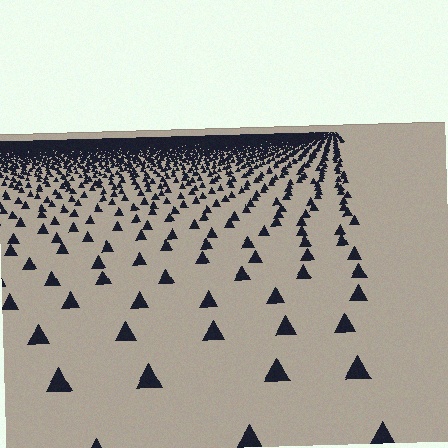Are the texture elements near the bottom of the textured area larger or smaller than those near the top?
Larger. Near the bottom, elements are closer to the viewer and appear at a bigger on-screen size.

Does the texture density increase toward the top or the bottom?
Density increases toward the top.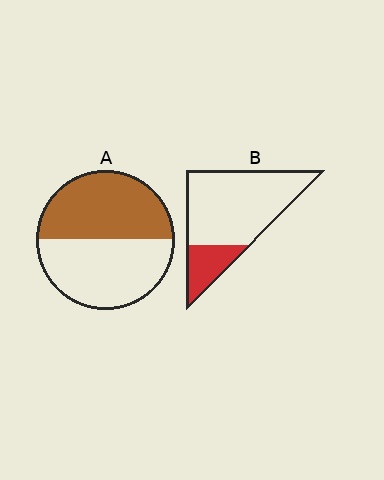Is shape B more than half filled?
No.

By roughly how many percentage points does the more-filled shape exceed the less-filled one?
By roughly 25 percentage points (A over B).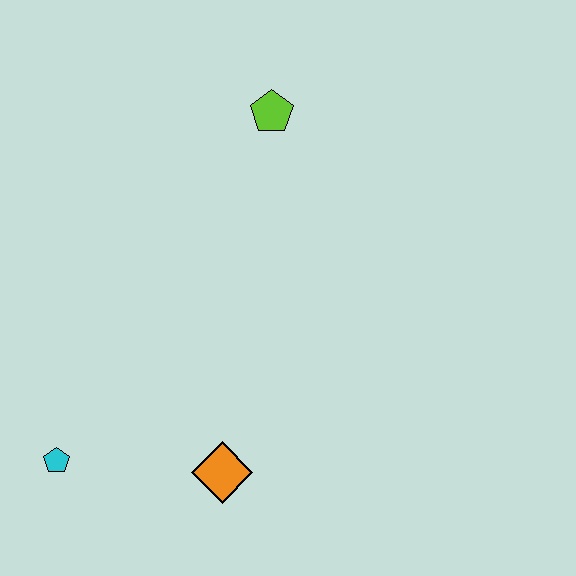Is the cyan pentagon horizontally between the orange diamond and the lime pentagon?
No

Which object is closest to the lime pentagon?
The orange diamond is closest to the lime pentagon.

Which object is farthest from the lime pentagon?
The cyan pentagon is farthest from the lime pentagon.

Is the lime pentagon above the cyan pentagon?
Yes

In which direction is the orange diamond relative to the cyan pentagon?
The orange diamond is to the right of the cyan pentagon.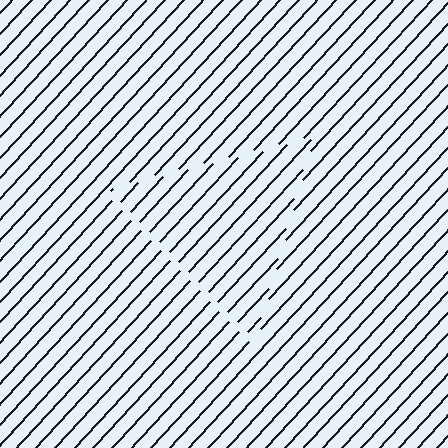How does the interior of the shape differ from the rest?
The interior of the shape contains the same grating, shifted by half a period — the contour is defined by the phase discontinuity where line-ends from the inner and outer gratings abut.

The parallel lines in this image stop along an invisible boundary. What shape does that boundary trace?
An illusory triangle. The interior of the shape contains the same grating, shifted by half a period — the contour is defined by the phase discontinuity where line-ends from the inner and outer gratings abut.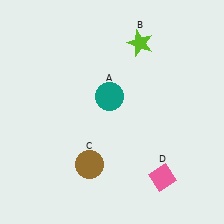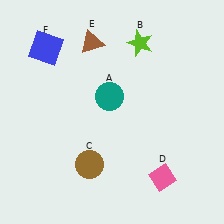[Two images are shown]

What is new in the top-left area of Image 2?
A brown triangle (E) was added in the top-left area of Image 2.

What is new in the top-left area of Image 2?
A blue square (F) was added in the top-left area of Image 2.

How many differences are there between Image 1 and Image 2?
There are 2 differences between the two images.